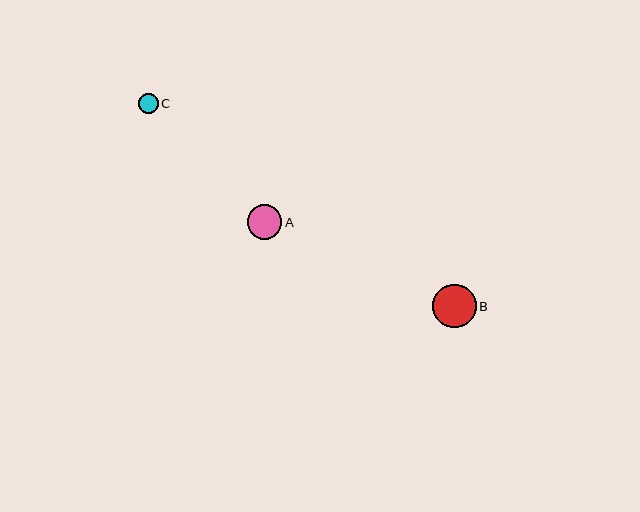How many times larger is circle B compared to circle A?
Circle B is approximately 1.3 times the size of circle A.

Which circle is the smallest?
Circle C is the smallest with a size of approximately 19 pixels.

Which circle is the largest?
Circle B is the largest with a size of approximately 44 pixels.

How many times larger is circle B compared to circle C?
Circle B is approximately 2.2 times the size of circle C.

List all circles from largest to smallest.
From largest to smallest: B, A, C.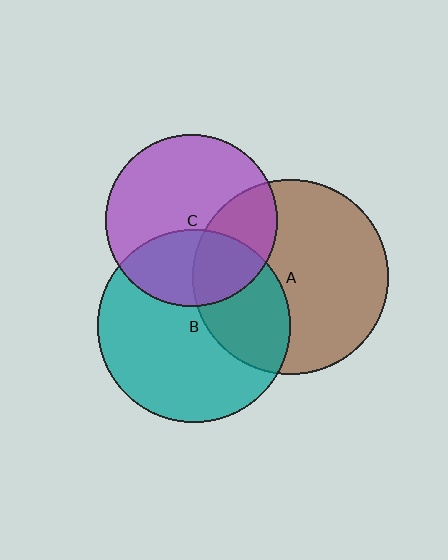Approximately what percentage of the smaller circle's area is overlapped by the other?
Approximately 30%.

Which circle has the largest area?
Circle A (brown).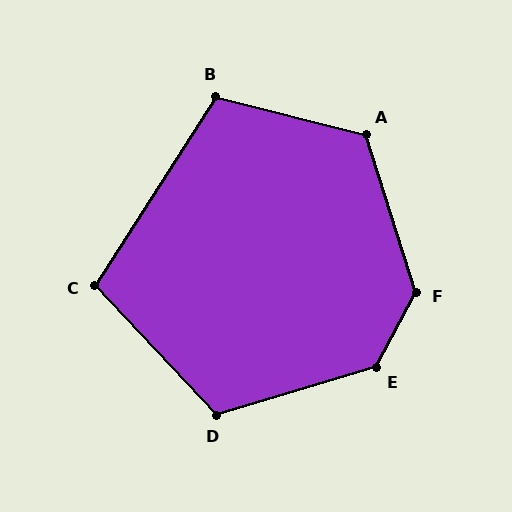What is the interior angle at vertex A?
Approximately 121 degrees (obtuse).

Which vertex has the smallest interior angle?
C, at approximately 104 degrees.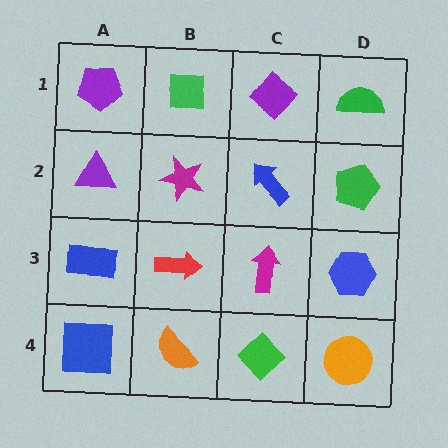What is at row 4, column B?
An orange semicircle.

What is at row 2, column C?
A blue arrow.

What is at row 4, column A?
A blue square.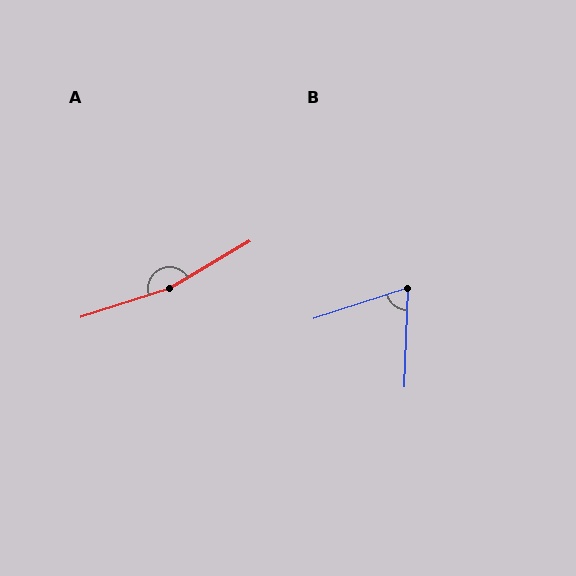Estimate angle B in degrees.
Approximately 70 degrees.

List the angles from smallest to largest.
B (70°), A (167°).